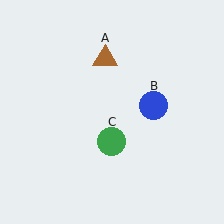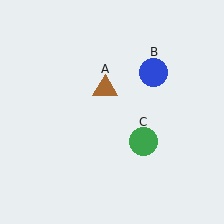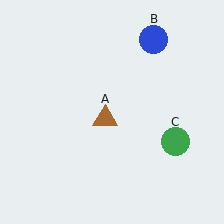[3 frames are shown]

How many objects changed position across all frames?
3 objects changed position: brown triangle (object A), blue circle (object B), green circle (object C).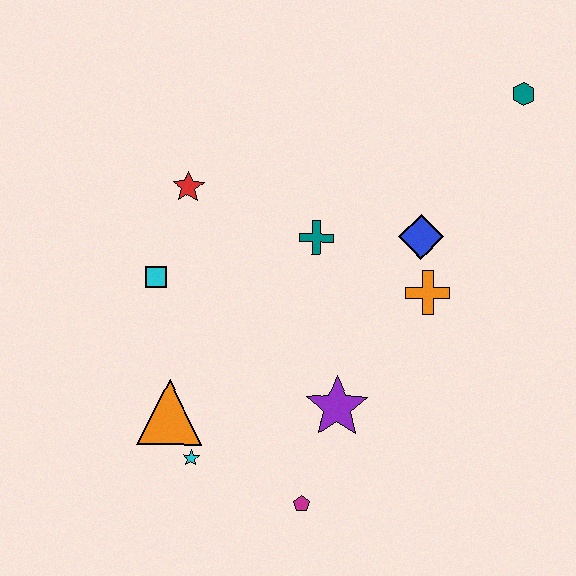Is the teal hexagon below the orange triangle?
No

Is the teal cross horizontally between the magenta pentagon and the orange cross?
Yes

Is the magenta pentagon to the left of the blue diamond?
Yes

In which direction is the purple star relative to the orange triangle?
The purple star is to the right of the orange triangle.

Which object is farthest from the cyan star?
The teal hexagon is farthest from the cyan star.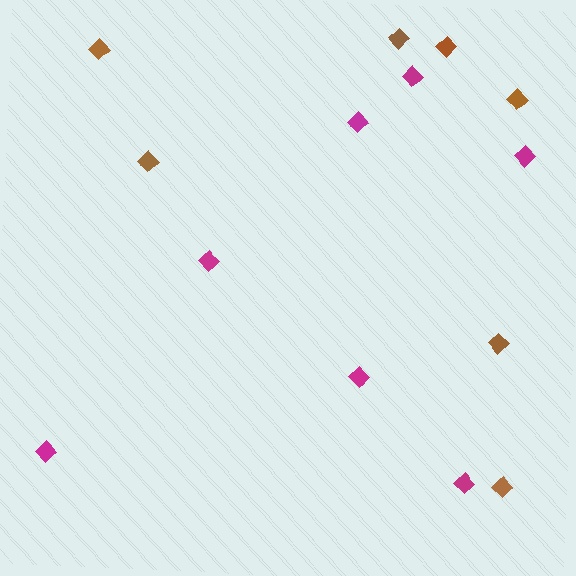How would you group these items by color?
There are 2 groups: one group of brown diamonds (7) and one group of magenta diamonds (7).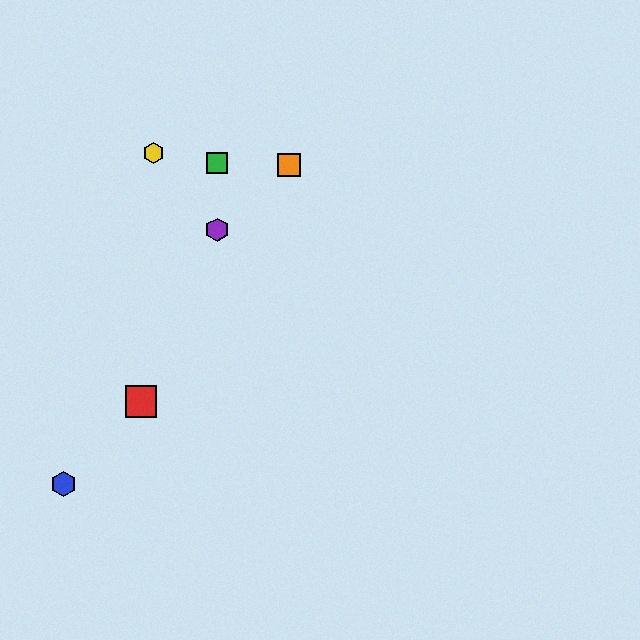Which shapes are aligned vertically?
The green square, the purple hexagon are aligned vertically.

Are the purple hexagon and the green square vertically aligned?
Yes, both are at x≈217.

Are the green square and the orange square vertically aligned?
No, the green square is at x≈217 and the orange square is at x≈289.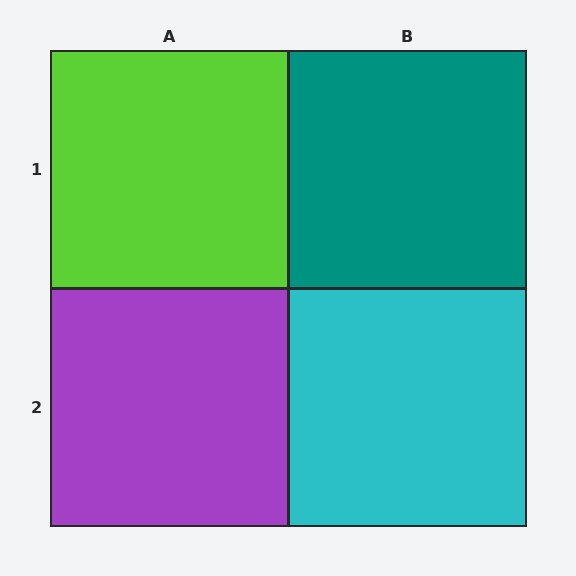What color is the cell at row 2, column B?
Cyan.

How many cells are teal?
1 cell is teal.